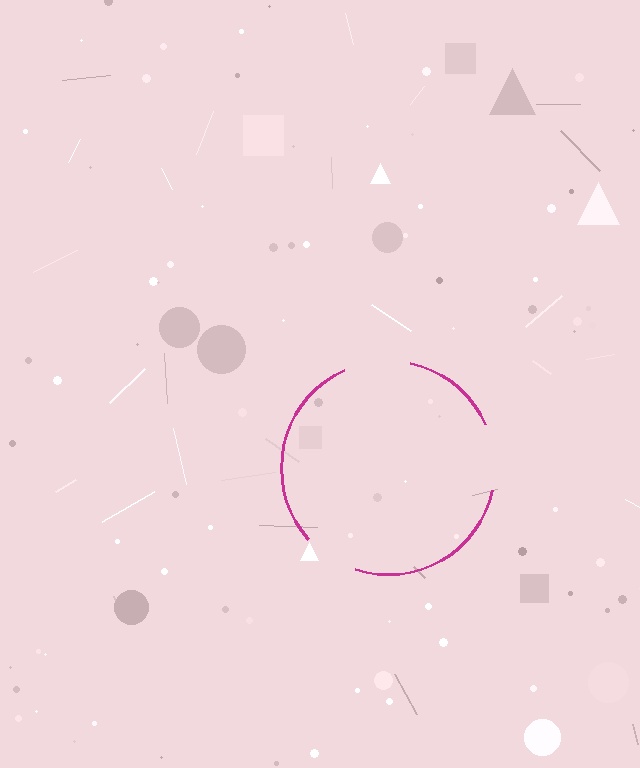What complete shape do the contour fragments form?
The contour fragments form a circle.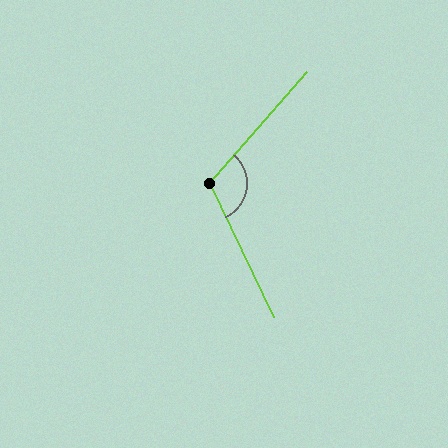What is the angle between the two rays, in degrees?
Approximately 113 degrees.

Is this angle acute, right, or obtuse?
It is obtuse.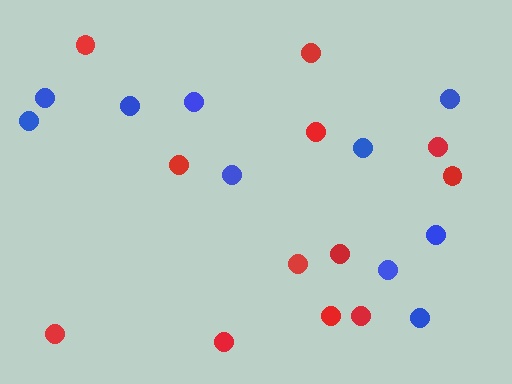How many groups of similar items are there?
There are 2 groups: one group of blue circles (10) and one group of red circles (12).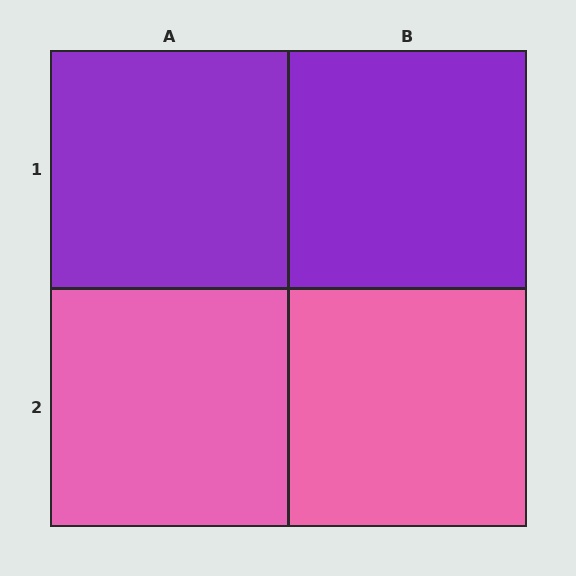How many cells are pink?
2 cells are pink.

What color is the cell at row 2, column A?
Pink.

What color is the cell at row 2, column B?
Pink.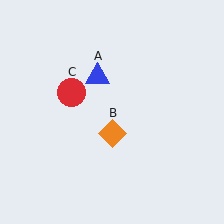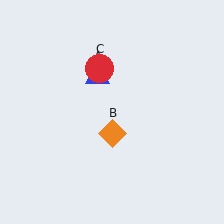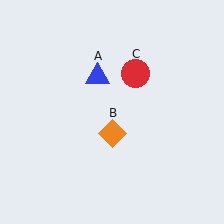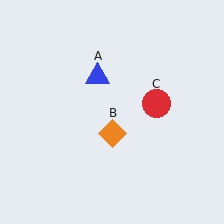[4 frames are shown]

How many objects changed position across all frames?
1 object changed position: red circle (object C).